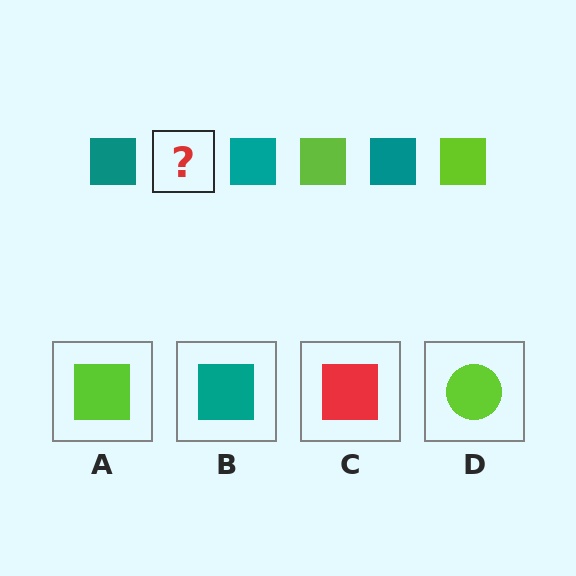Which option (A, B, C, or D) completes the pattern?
A.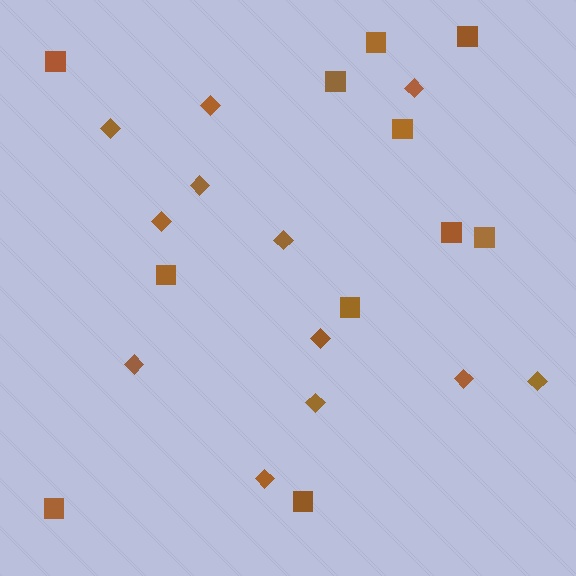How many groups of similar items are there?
There are 2 groups: one group of squares (11) and one group of diamonds (12).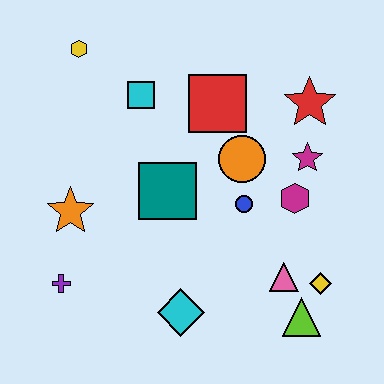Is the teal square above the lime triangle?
Yes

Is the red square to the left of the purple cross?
No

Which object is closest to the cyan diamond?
The pink triangle is closest to the cyan diamond.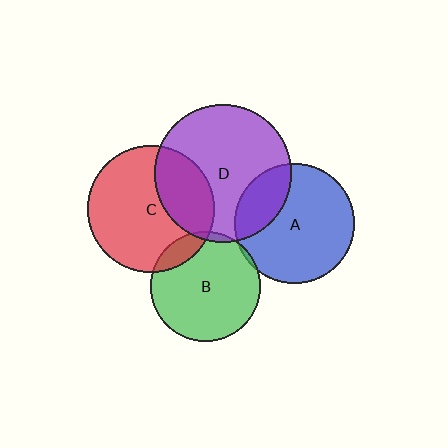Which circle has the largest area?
Circle D (purple).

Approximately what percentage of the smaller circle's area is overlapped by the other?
Approximately 25%.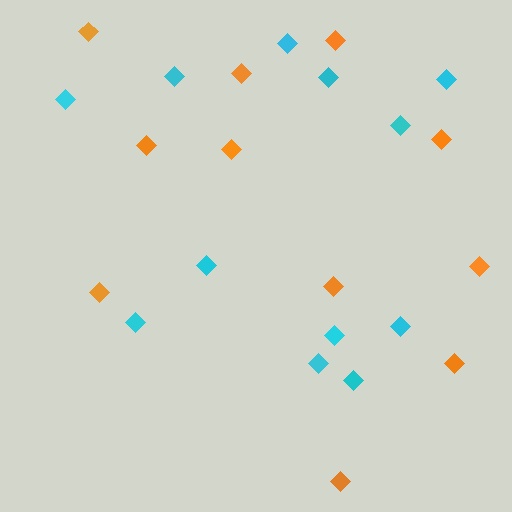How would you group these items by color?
There are 2 groups: one group of orange diamonds (11) and one group of cyan diamonds (12).